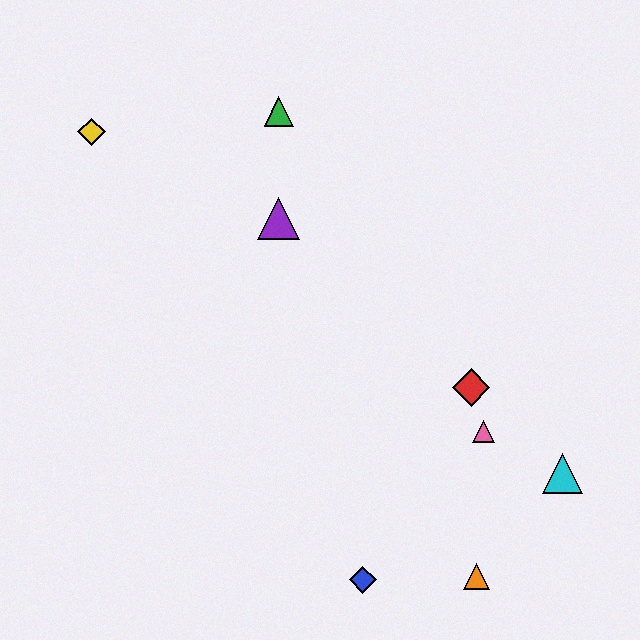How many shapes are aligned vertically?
2 shapes (the green triangle, the purple triangle) are aligned vertically.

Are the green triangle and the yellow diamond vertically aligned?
No, the green triangle is at x≈279 and the yellow diamond is at x≈91.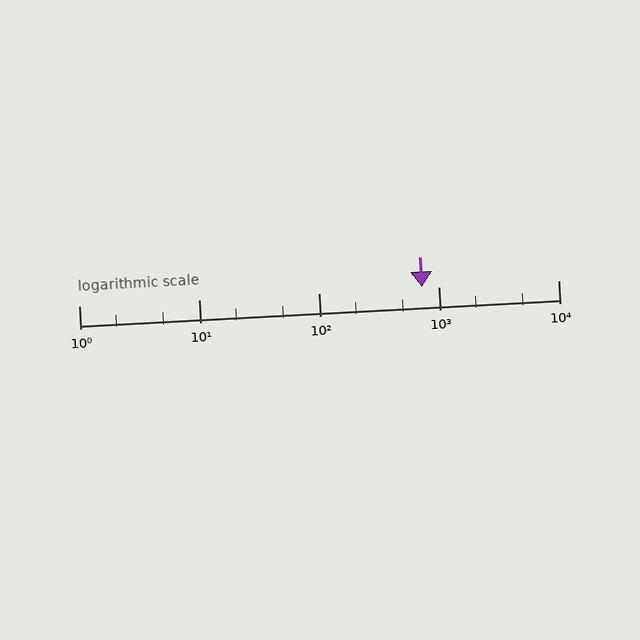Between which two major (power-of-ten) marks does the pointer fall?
The pointer is between 100 and 1000.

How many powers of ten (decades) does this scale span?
The scale spans 4 decades, from 1 to 10000.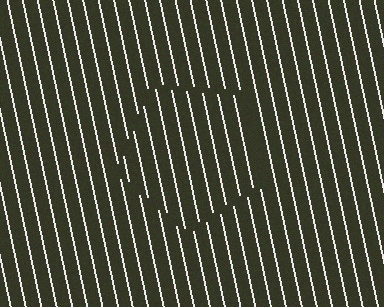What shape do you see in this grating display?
An illusory pentagon. The interior of the shape contains the same grating, shifted by half a period — the contour is defined by the phase discontinuity where line-ends from the inner and outer gratings abut.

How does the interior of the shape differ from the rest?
The interior of the shape contains the same grating, shifted by half a period — the contour is defined by the phase discontinuity where line-ends from the inner and outer gratings abut.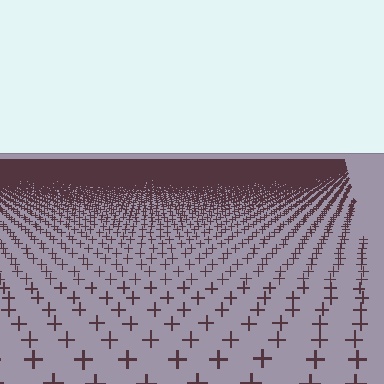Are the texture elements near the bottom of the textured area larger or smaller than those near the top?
Larger. Near the bottom, elements are closer to the viewer and appear at a bigger on-screen size.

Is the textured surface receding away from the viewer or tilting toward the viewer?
The surface is receding away from the viewer. Texture elements get smaller and denser toward the top.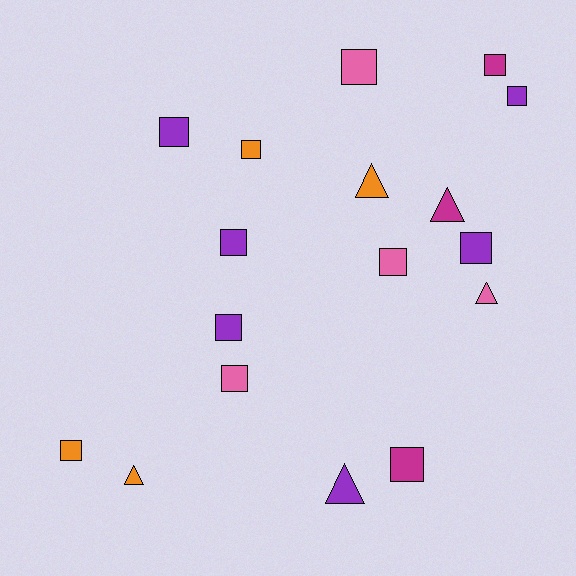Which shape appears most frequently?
Square, with 12 objects.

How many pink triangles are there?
There is 1 pink triangle.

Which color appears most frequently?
Purple, with 6 objects.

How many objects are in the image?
There are 17 objects.